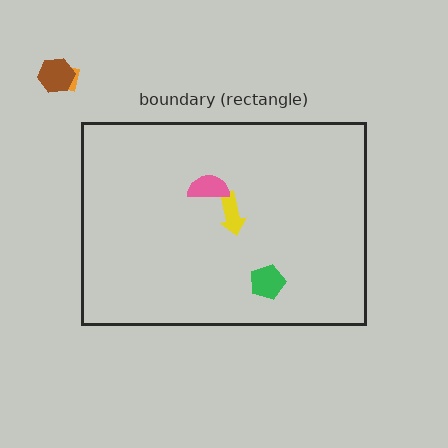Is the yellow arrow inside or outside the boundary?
Inside.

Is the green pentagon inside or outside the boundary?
Inside.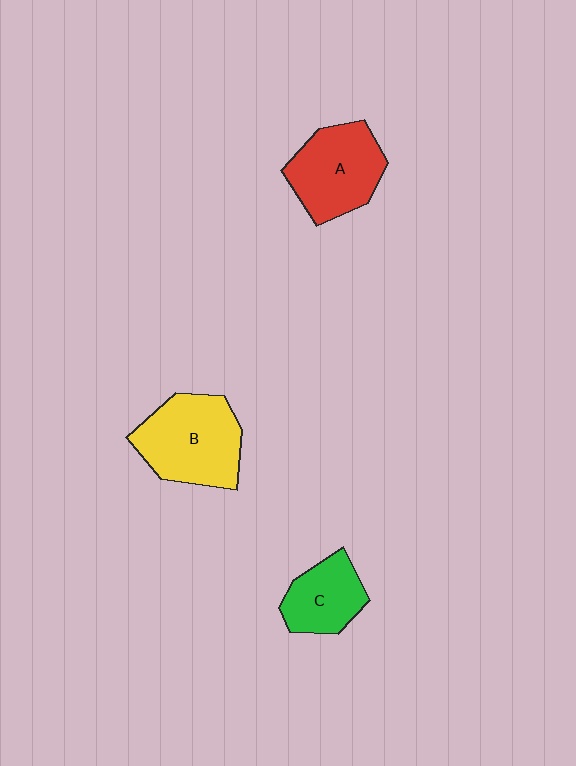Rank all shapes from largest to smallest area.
From largest to smallest: B (yellow), A (red), C (green).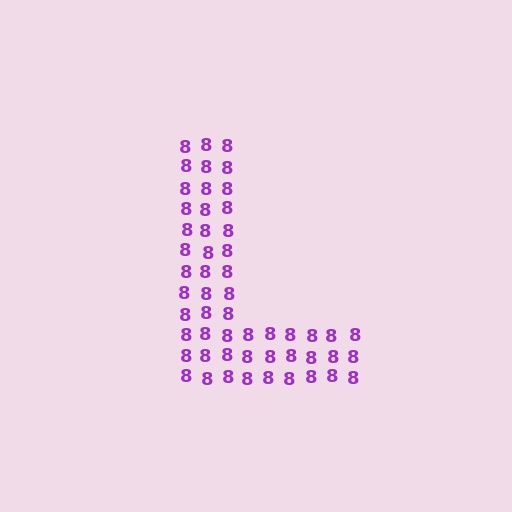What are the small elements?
The small elements are digit 8's.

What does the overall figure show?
The overall figure shows the letter L.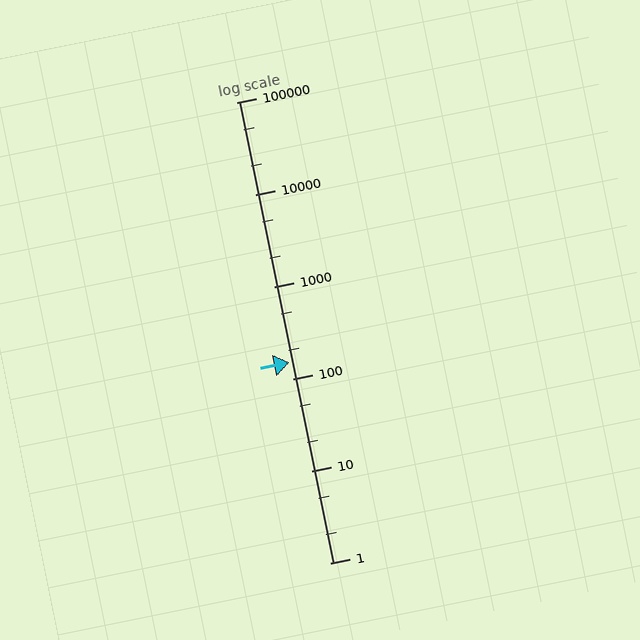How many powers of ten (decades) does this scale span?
The scale spans 5 decades, from 1 to 100000.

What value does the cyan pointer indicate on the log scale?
The pointer indicates approximately 150.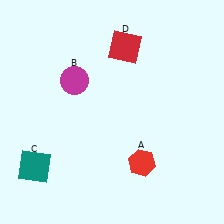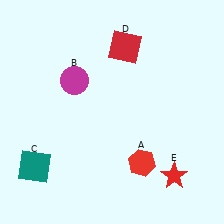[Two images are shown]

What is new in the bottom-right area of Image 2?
A red star (E) was added in the bottom-right area of Image 2.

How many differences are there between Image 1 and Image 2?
There is 1 difference between the two images.